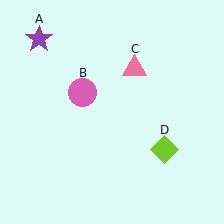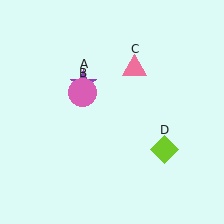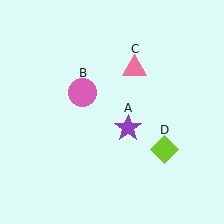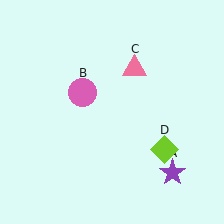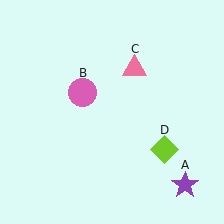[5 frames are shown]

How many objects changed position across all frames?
1 object changed position: purple star (object A).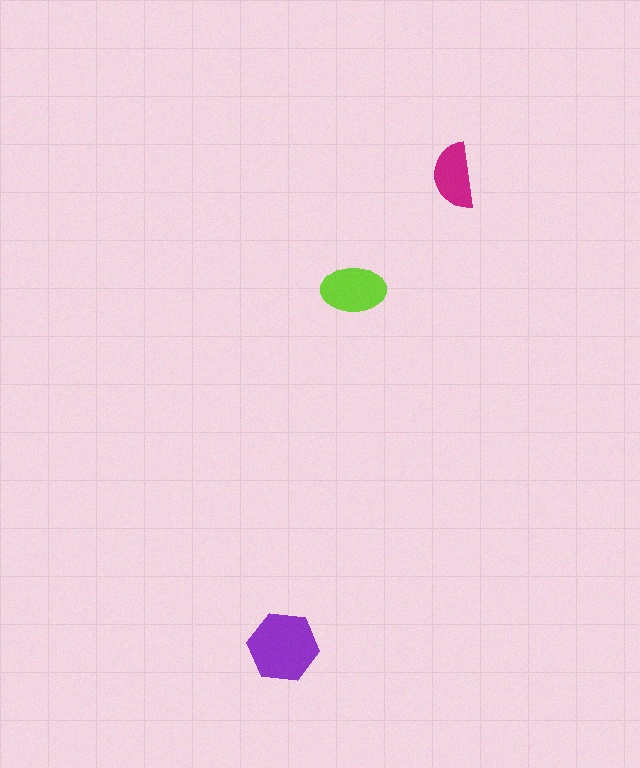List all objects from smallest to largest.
The magenta semicircle, the lime ellipse, the purple hexagon.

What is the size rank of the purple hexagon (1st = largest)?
1st.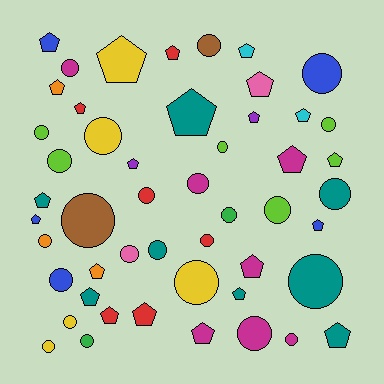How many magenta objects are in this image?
There are 7 magenta objects.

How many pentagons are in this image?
There are 24 pentagons.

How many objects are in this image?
There are 50 objects.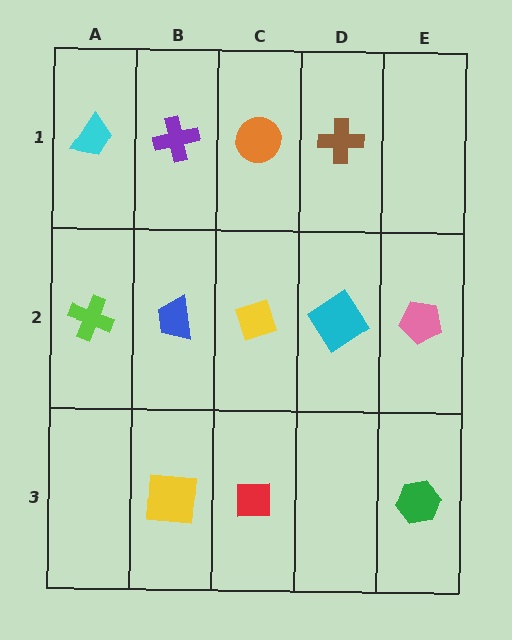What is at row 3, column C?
A red square.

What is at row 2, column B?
A blue trapezoid.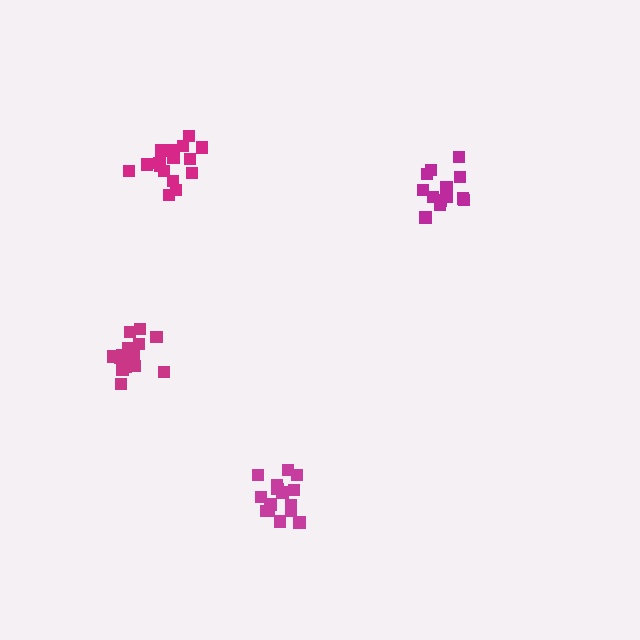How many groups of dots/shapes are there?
There are 4 groups.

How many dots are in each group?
Group 1: 16 dots, Group 2: 14 dots, Group 3: 17 dots, Group 4: 15 dots (62 total).